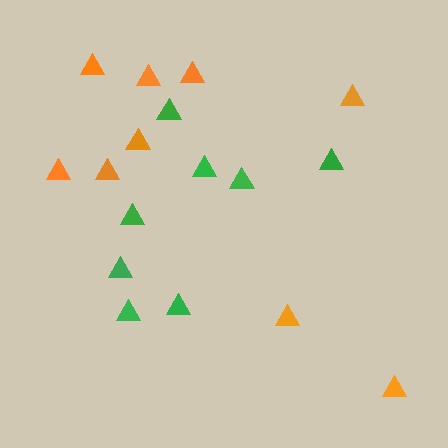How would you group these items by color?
There are 2 groups: one group of orange triangles (9) and one group of green triangles (8).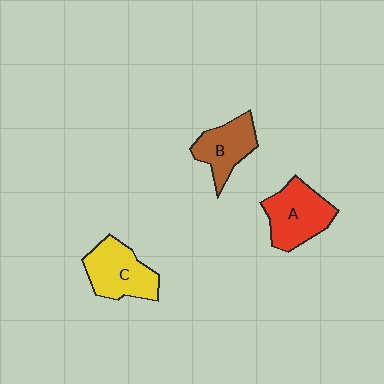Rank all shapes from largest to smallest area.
From largest to smallest: A (red), C (yellow), B (brown).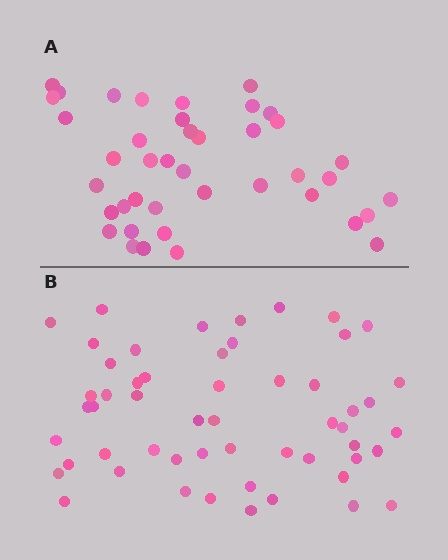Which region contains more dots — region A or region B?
Region B (the bottom region) has more dots.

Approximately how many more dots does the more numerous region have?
Region B has approximately 15 more dots than region A.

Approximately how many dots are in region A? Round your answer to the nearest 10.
About 40 dots. (The exact count is 41, which rounds to 40.)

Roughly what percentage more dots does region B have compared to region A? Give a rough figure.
About 30% more.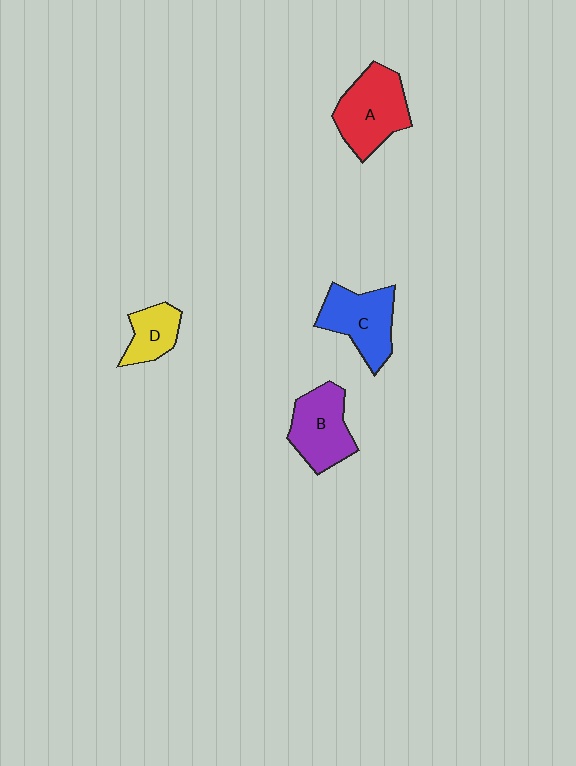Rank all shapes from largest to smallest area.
From largest to smallest: A (red), C (blue), B (purple), D (yellow).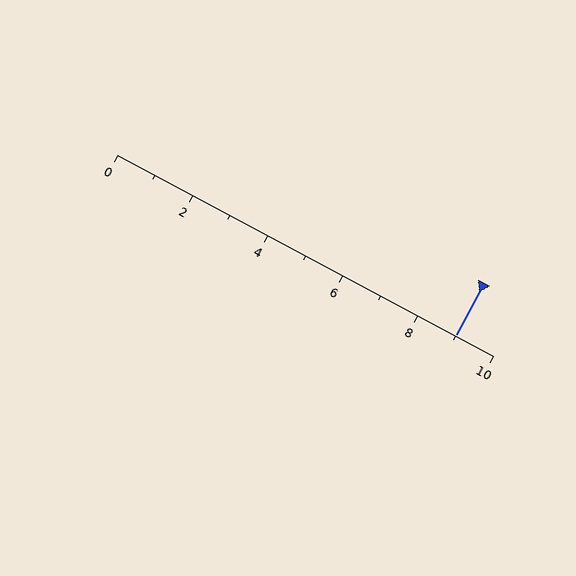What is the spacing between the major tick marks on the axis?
The major ticks are spaced 2 apart.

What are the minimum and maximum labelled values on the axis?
The axis runs from 0 to 10.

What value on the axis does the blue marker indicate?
The marker indicates approximately 9.